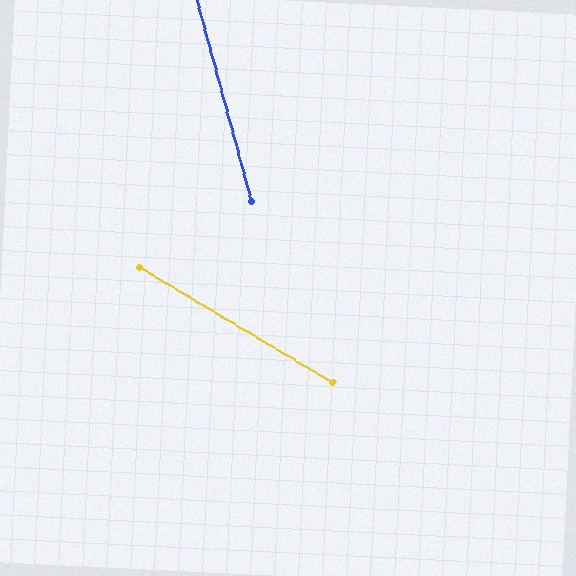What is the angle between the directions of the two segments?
Approximately 44 degrees.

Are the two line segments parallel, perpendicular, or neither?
Neither parallel nor perpendicular — they differ by about 44°.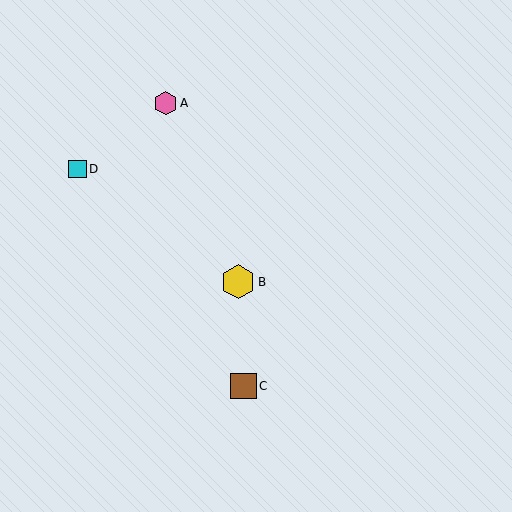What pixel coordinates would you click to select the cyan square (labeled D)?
Click at (78, 169) to select the cyan square D.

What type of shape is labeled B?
Shape B is a yellow hexagon.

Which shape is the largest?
The yellow hexagon (labeled B) is the largest.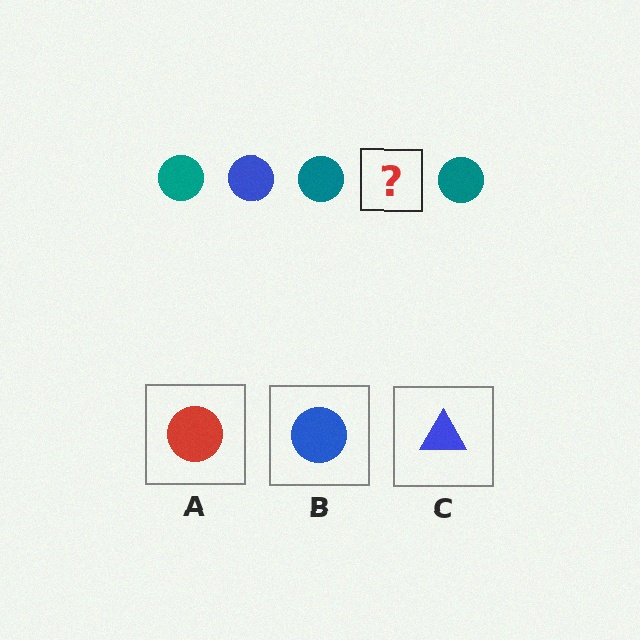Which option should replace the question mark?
Option B.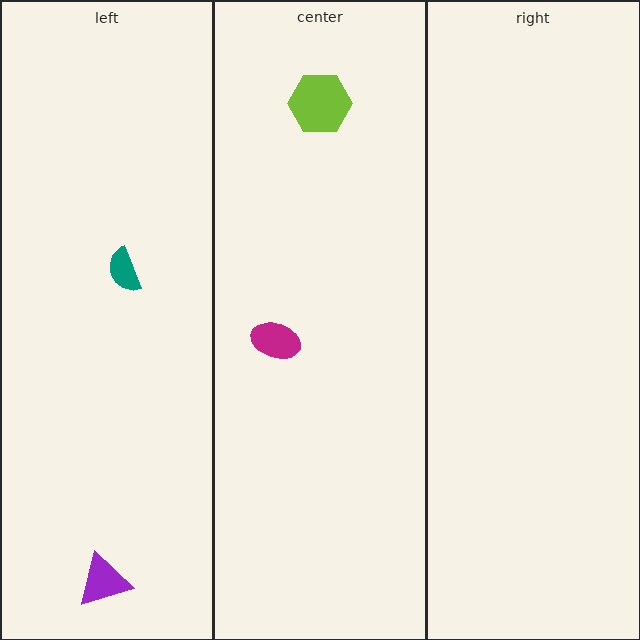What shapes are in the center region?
The magenta ellipse, the lime hexagon.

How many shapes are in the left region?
2.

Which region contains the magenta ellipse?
The center region.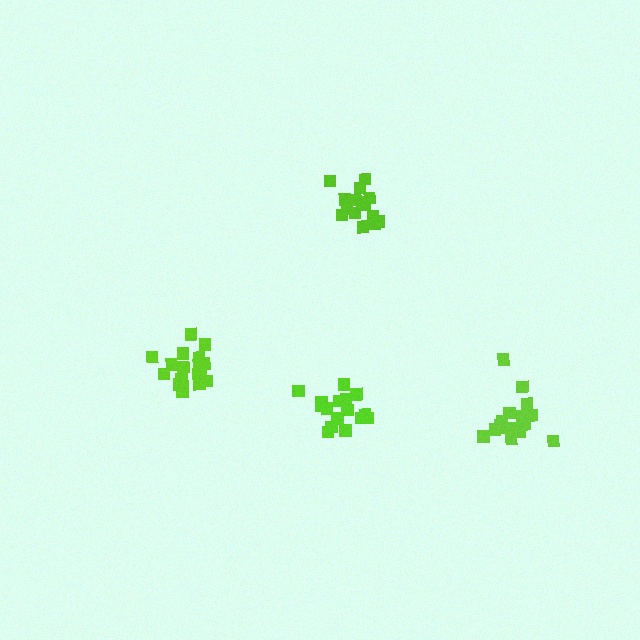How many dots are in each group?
Group 1: 16 dots, Group 2: 18 dots, Group 3: 16 dots, Group 4: 19 dots (69 total).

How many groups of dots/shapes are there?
There are 4 groups.